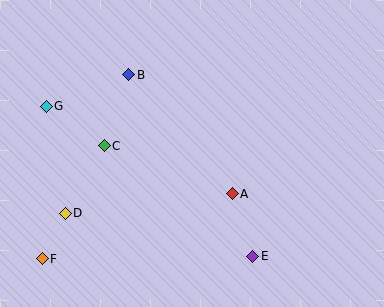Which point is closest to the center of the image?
Point A at (232, 194) is closest to the center.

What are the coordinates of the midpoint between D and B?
The midpoint between D and B is at (97, 144).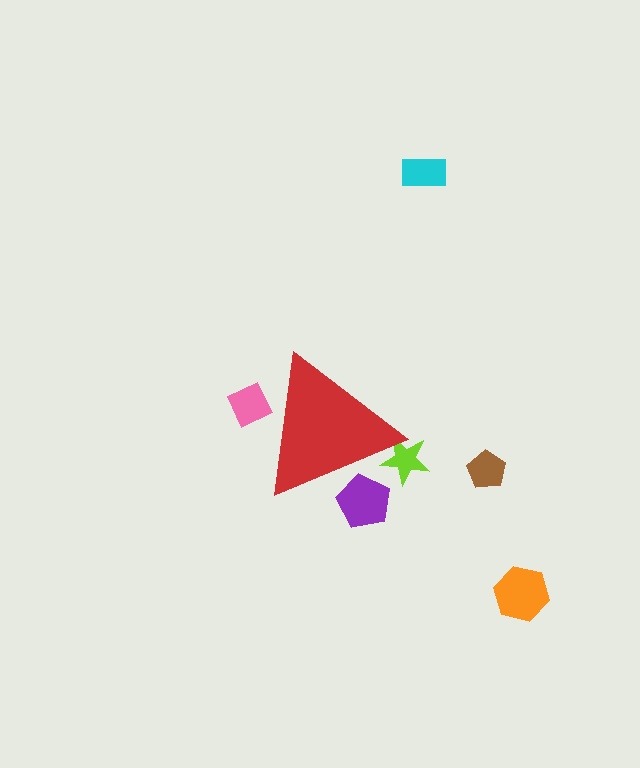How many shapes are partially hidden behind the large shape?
3 shapes are partially hidden.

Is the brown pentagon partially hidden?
No, the brown pentagon is fully visible.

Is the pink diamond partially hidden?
Yes, the pink diamond is partially hidden behind the red triangle.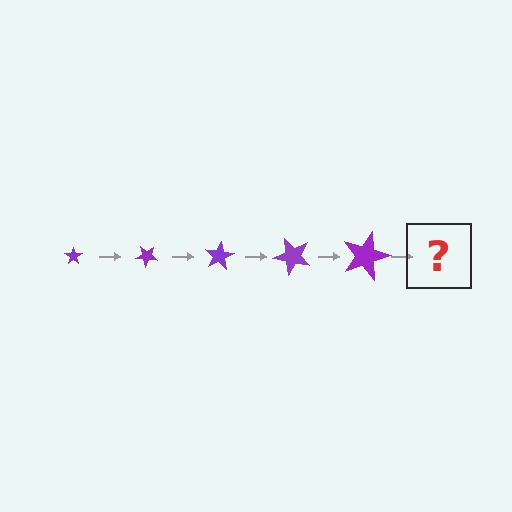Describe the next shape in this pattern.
It should be a star, larger than the previous one and rotated 200 degrees from the start.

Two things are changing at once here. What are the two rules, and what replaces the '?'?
The two rules are that the star grows larger each step and it rotates 40 degrees each step. The '?' should be a star, larger than the previous one and rotated 200 degrees from the start.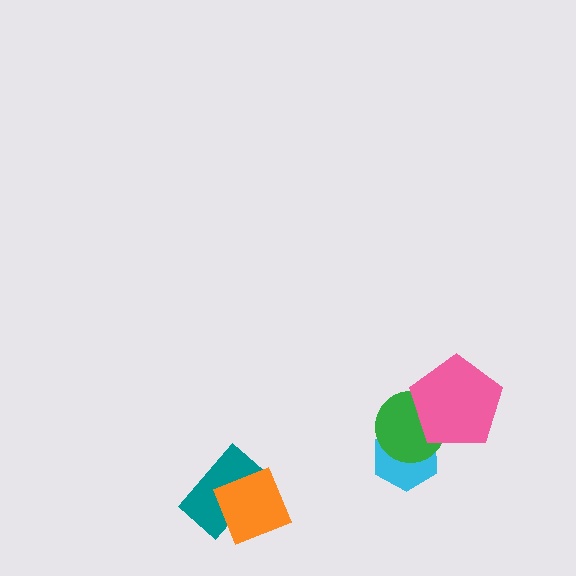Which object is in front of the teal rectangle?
The orange square is in front of the teal rectangle.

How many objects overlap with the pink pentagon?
2 objects overlap with the pink pentagon.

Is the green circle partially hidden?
Yes, it is partially covered by another shape.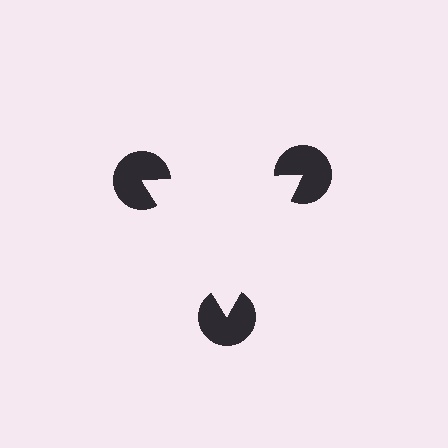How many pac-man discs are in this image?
There are 3 — one at each vertex of the illusory triangle.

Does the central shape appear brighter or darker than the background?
It typically appears slightly brighter than the background, even though no actual brightness change is drawn.